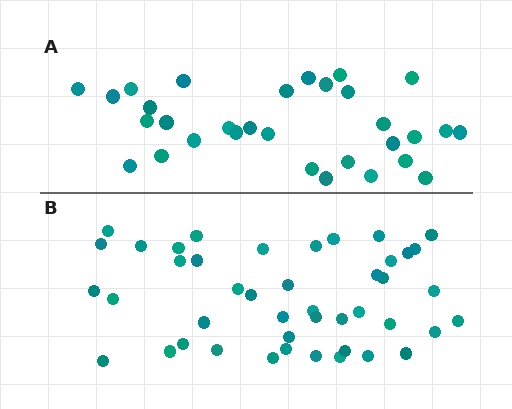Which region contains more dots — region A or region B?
Region B (the bottom region) has more dots.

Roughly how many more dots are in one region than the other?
Region B has approximately 15 more dots than region A.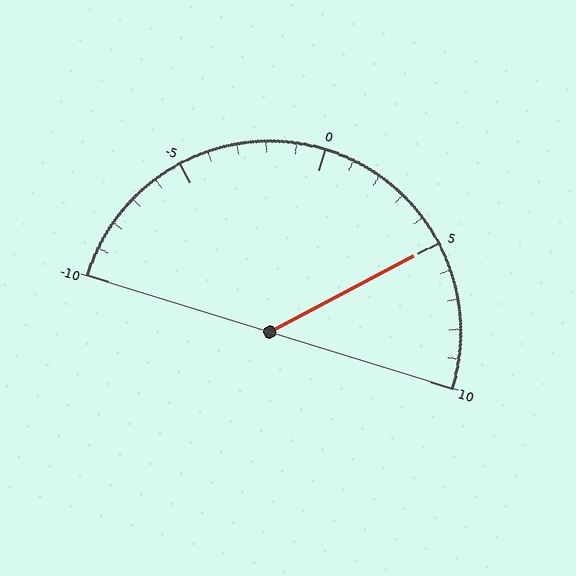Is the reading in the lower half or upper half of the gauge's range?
The reading is in the upper half of the range (-10 to 10).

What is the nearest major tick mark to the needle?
The nearest major tick mark is 5.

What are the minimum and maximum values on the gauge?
The gauge ranges from -10 to 10.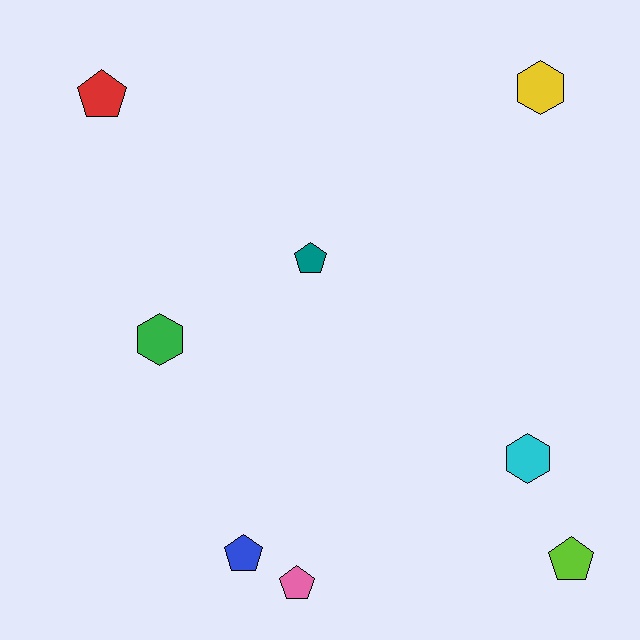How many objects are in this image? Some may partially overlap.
There are 8 objects.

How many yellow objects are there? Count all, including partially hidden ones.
There is 1 yellow object.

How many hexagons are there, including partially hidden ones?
There are 3 hexagons.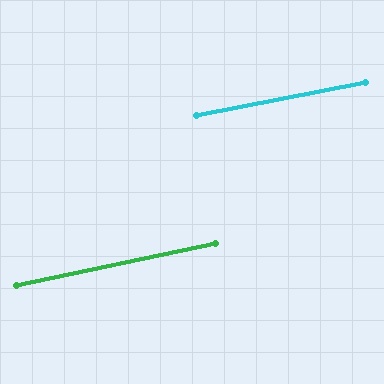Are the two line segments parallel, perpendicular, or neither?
Parallel — their directions differ by only 0.6°.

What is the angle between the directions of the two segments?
Approximately 1 degree.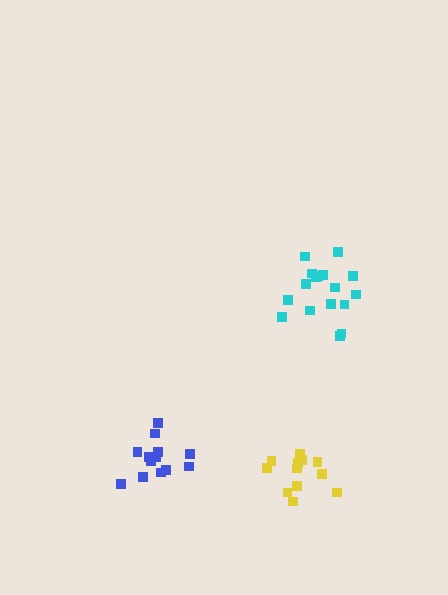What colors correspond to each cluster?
The clusters are colored: blue, yellow, cyan.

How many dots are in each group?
Group 1: 13 dots, Group 2: 12 dots, Group 3: 17 dots (42 total).